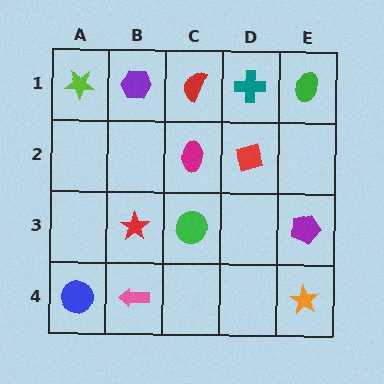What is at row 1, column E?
A green ellipse.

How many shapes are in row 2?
2 shapes.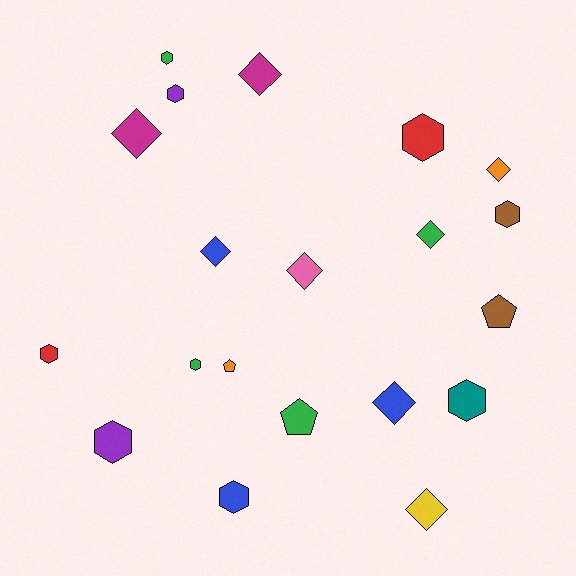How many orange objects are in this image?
There are 2 orange objects.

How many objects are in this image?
There are 20 objects.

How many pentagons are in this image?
There are 3 pentagons.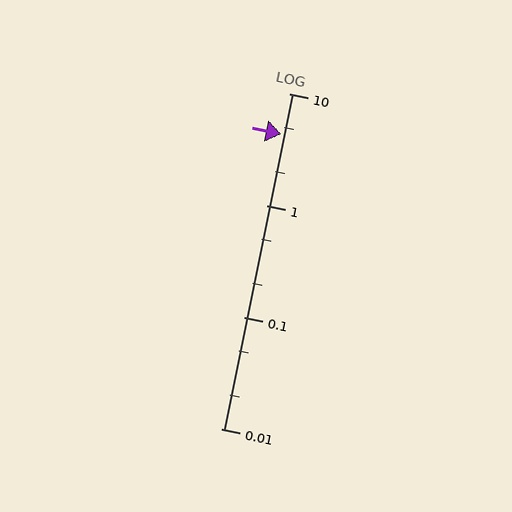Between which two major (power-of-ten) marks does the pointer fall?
The pointer is between 1 and 10.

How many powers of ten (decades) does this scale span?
The scale spans 3 decades, from 0.01 to 10.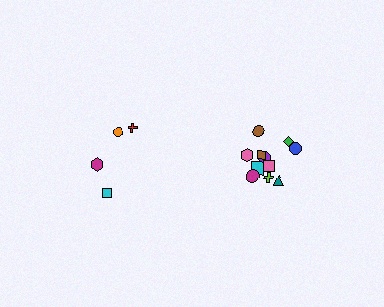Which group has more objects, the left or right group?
The right group.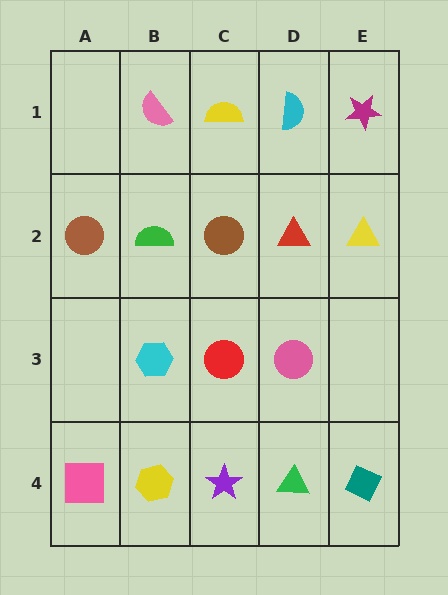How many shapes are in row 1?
4 shapes.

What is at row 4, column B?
A yellow hexagon.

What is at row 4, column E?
A teal diamond.